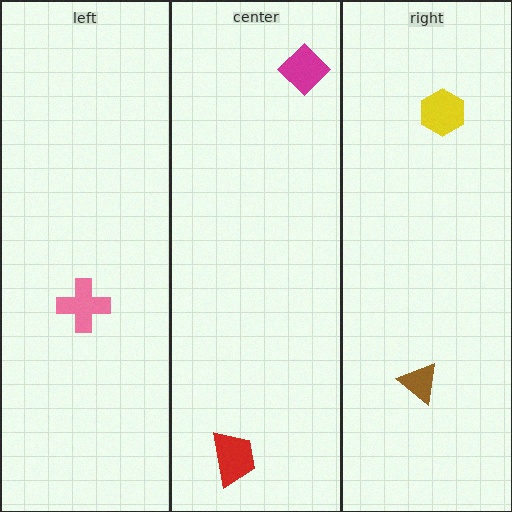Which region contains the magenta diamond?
The center region.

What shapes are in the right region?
The brown triangle, the yellow hexagon.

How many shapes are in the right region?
2.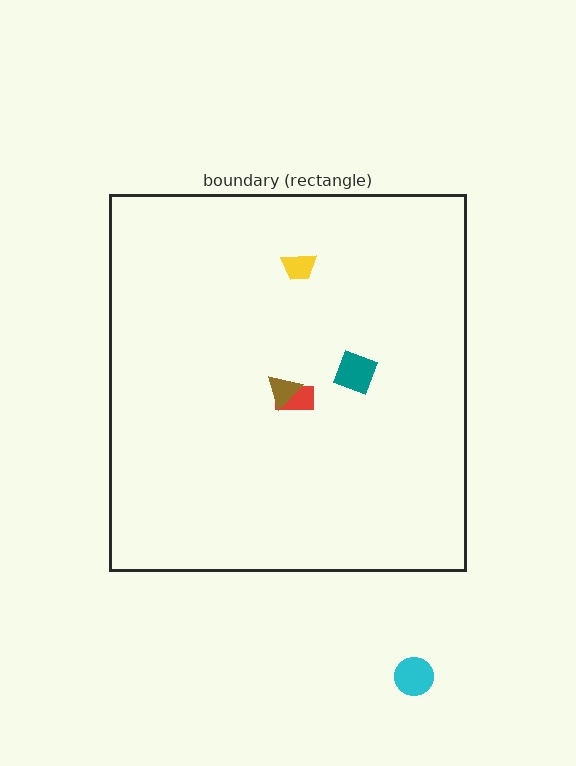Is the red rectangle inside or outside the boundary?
Inside.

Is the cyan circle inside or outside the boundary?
Outside.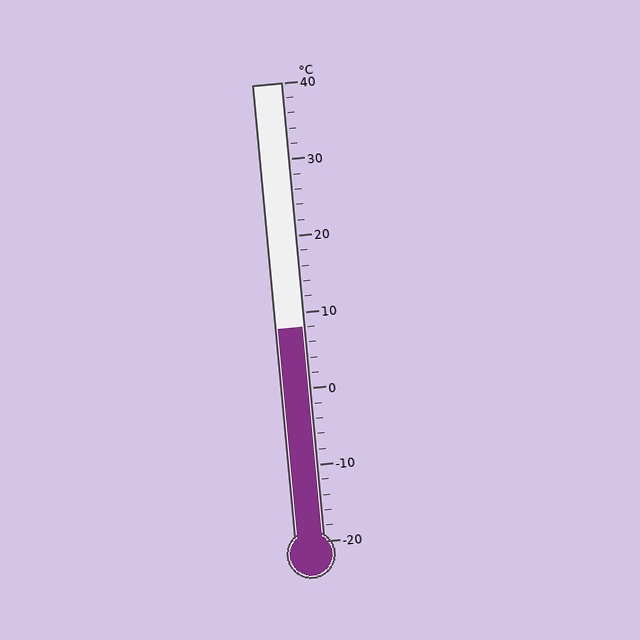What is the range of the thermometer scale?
The thermometer scale ranges from -20°C to 40°C.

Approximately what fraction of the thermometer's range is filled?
The thermometer is filled to approximately 45% of its range.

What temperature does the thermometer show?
The thermometer shows approximately 8°C.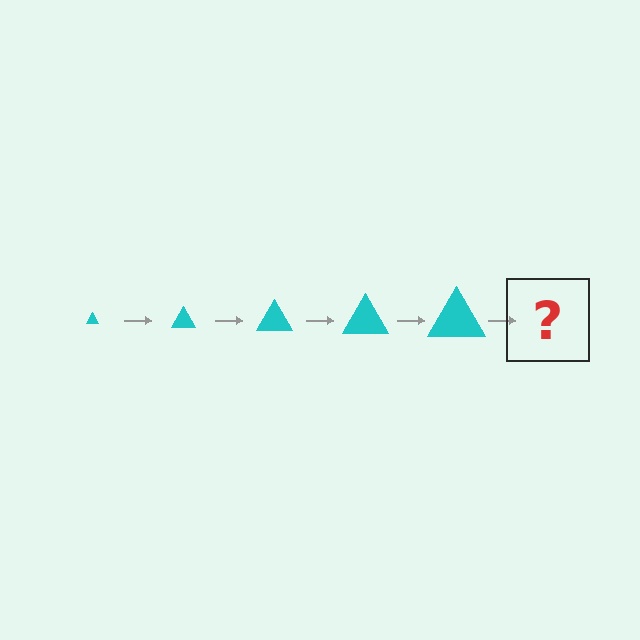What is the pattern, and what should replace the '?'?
The pattern is that the triangle gets progressively larger each step. The '?' should be a cyan triangle, larger than the previous one.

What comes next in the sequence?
The next element should be a cyan triangle, larger than the previous one.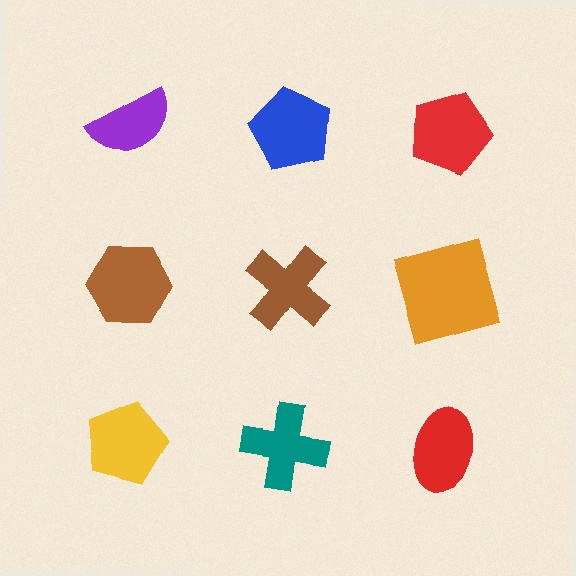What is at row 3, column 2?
A teal cross.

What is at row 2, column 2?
A brown cross.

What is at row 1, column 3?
A red pentagon.